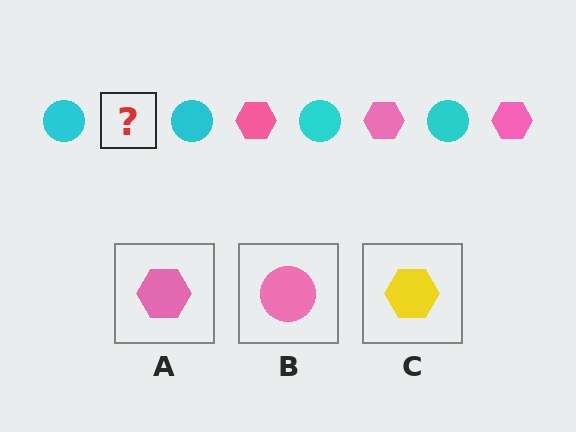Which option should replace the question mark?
Option A.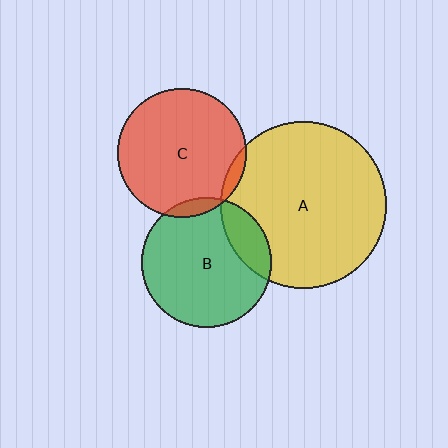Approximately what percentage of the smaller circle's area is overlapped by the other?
Approximately 20%.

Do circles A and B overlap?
Yes.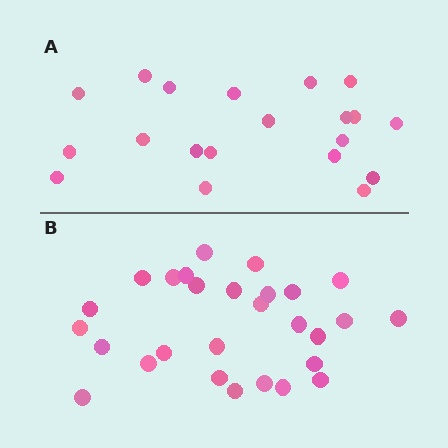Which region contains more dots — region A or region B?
Region B (the bottom region) has more dots.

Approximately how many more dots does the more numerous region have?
Region B has roughly 8 or so more dots than region A.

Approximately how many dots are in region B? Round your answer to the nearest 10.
About 30 dots. (The exact count is 28, which rounds to 30.)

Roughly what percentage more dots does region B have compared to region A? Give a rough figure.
About 40% more.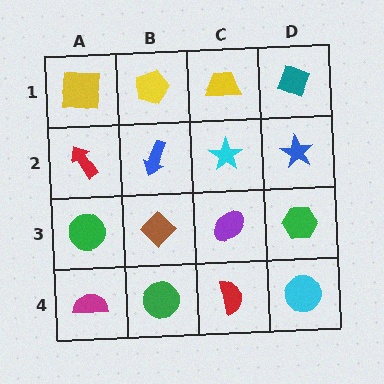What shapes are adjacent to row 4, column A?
A green circle (row 3, column A), a green circle (row 4, column B).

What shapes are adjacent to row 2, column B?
A yellow pentagon (row 1, column B), a brown diamond (row 3, column B), a red arrow (row 2, column A), a cyan star (row 2, column C).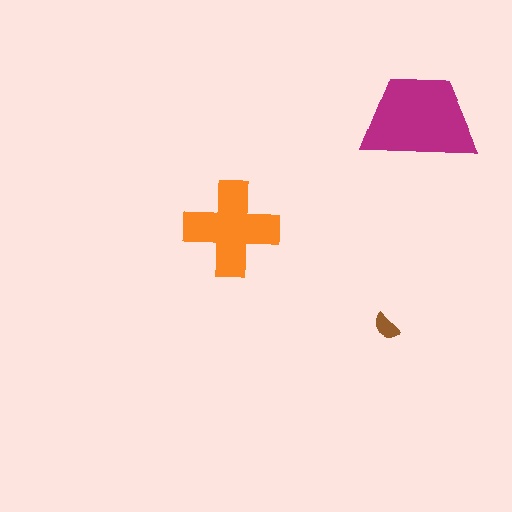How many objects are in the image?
There are 3 objects in the image.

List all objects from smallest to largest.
The brown semicircle, the orange cross, the magenta trapezoid.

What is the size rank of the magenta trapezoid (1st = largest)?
1st.